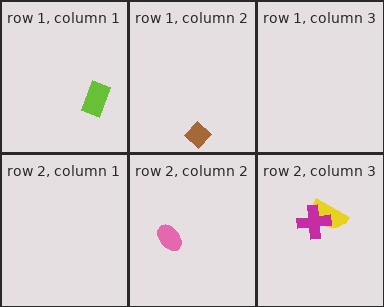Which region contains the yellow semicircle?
The row 2, column 3 region.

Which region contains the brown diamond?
The row 1, column 2 region.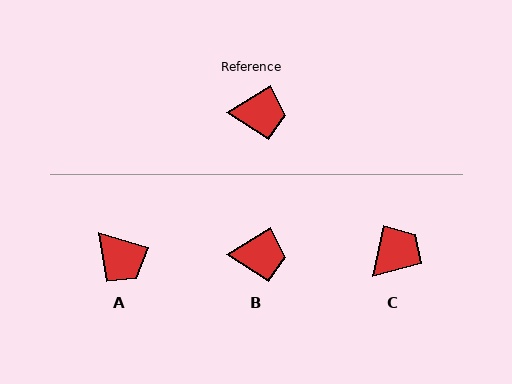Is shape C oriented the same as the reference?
No, it is off by about 47 degrees.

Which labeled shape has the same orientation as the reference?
B.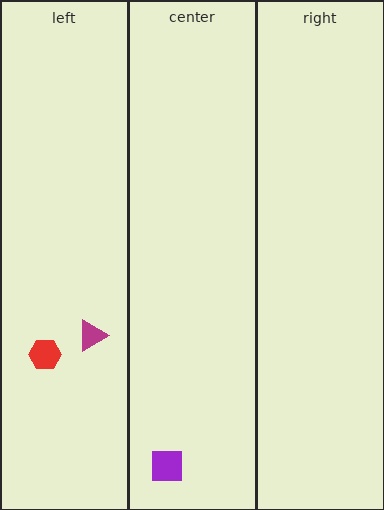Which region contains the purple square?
The center region.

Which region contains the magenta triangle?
The left region.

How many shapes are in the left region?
2.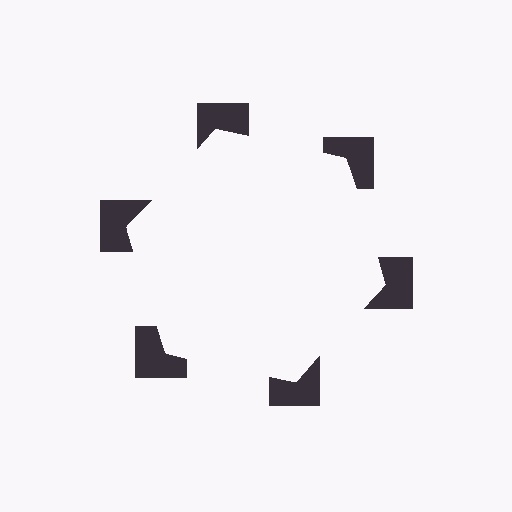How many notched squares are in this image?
There are 6 — one at each vertex of the illusory hexagon.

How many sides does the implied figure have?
6 sides.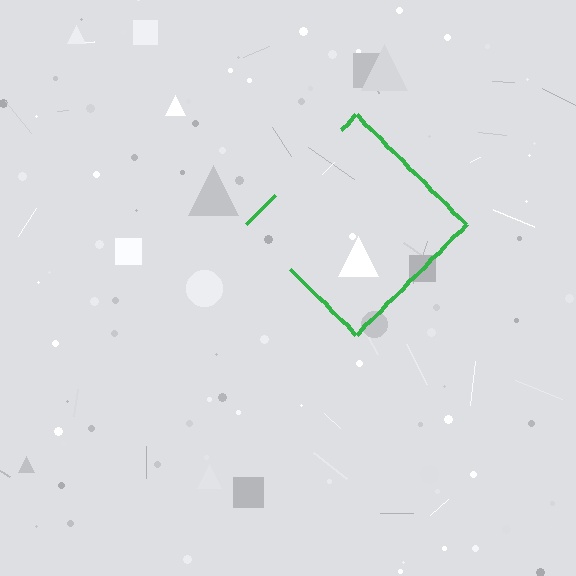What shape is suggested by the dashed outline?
The dashed outline suggests a diamond.